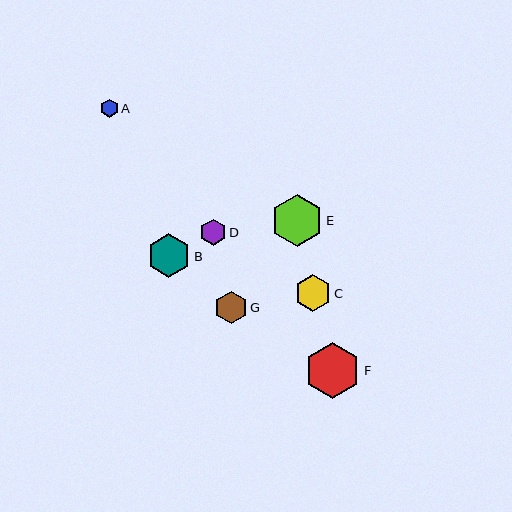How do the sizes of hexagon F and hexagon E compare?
Hexagon F and hexagon E are approximately the same size.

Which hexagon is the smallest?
Hexagon A is the smallest with a size of approximately 18 pixels.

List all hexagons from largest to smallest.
From largest to smallest: F, E, B, C, G, D, A.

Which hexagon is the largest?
Hexagon F is the largest with a size of approximately 56 pixels.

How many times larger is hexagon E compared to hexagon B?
Hexagon E is approximately 1.2 times the size of hexagon B.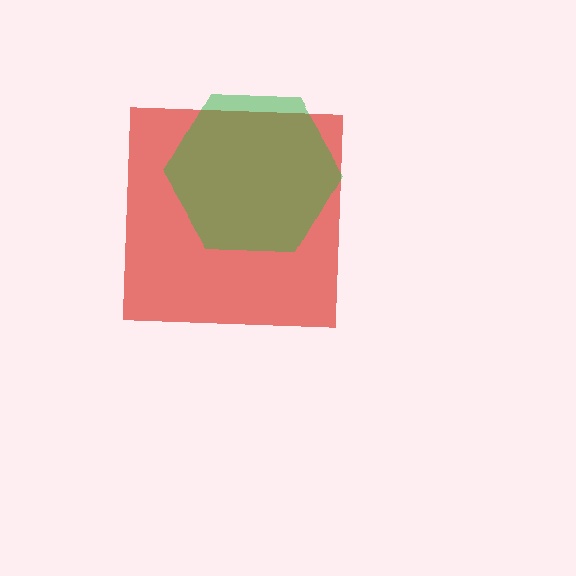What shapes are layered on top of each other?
The layered shapes are: a red square, a green hexagon.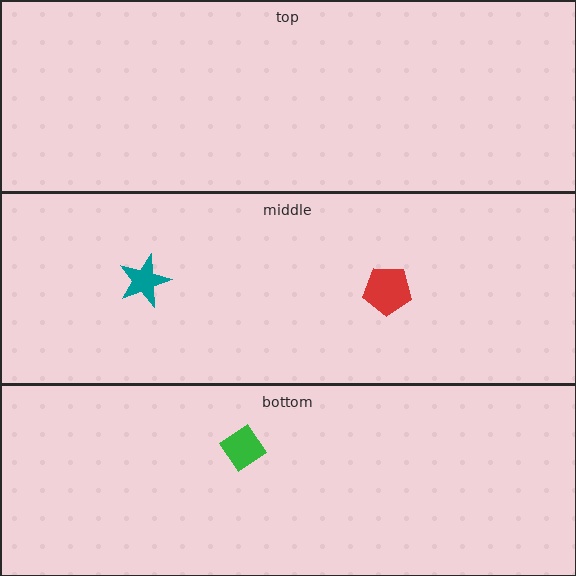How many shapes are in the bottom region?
1.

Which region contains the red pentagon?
The middle region.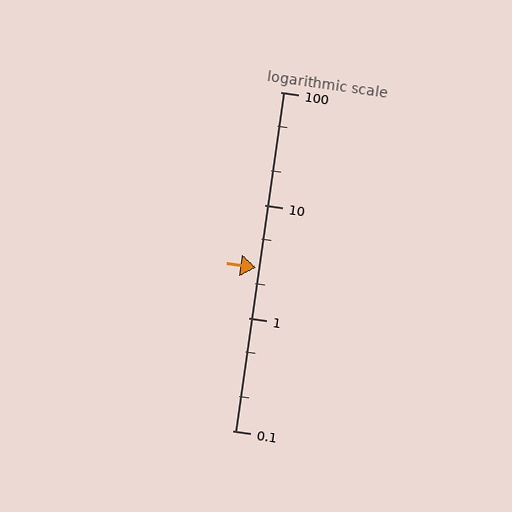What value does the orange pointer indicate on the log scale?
The pointer indicates approximately 2.8.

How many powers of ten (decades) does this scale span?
The scale spans 3 decades, from 0.1 to 100.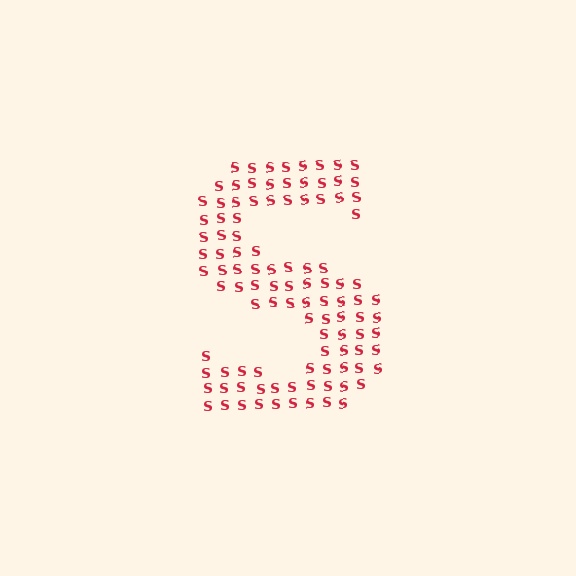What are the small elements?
The small elements are letter S's.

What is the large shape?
The large shape is the letter S.